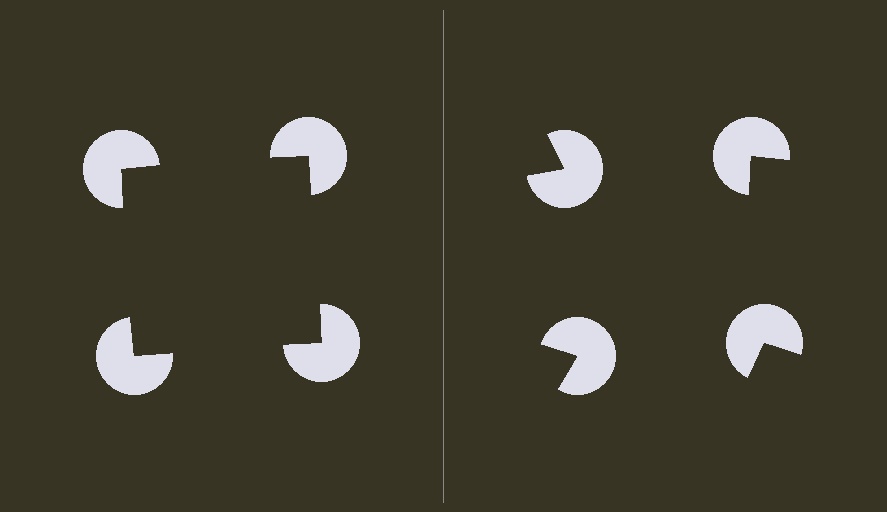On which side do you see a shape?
An illusory square appears on the left side. On the right side the wedge cuts are rotated, so no coherent shape forms.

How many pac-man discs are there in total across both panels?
8 — 4 on each side.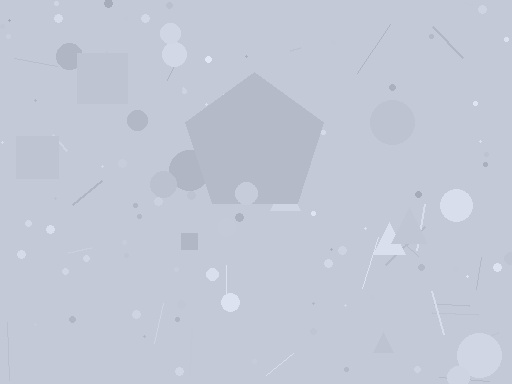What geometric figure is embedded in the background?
A pentagon is embedded in the background.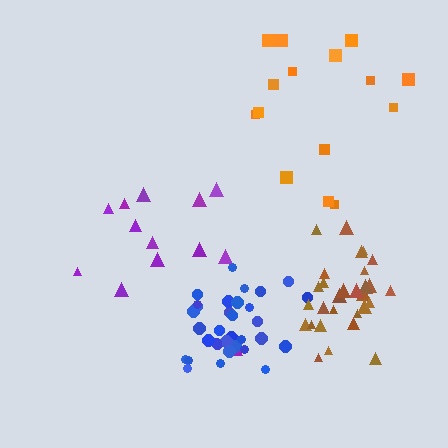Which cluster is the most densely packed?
Blue.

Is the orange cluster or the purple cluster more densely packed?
Orange.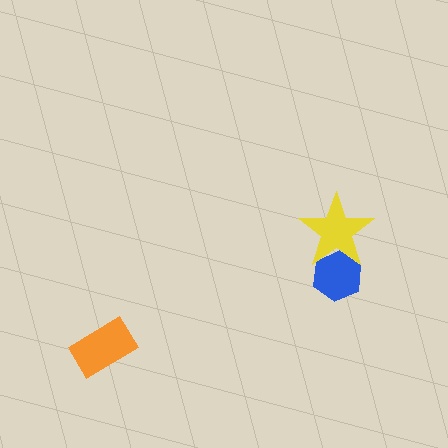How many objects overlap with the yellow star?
1 object overlaps with the yellow star.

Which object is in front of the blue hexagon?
The yellow star is in front of the blue hexagon.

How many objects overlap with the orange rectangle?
0 objects overlap with the orange rectangle.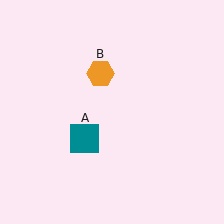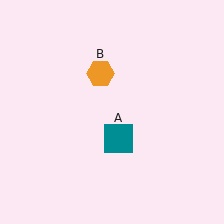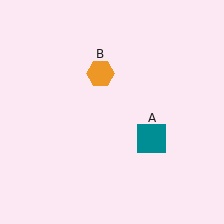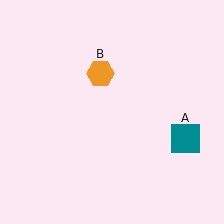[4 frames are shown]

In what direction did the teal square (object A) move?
The teal square (object A) moved right.